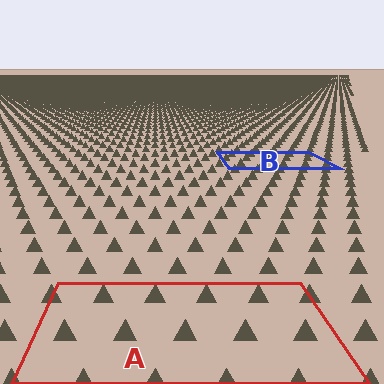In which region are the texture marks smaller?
The texture marks are smaller in region B, because it is farther away.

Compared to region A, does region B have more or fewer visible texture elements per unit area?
Region B has more texture elements per unit area — they are packed more densely because it is farther away.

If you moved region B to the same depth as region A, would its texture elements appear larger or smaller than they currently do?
They would appear larger. At a closer depth, the same texture elements are projected at a bigger on-screen size.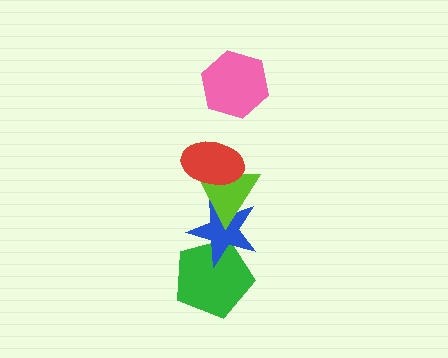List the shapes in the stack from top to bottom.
From top to bottom: the pink hexagon, the red ellipse, the lime triangle, the blue star, the green pentagon.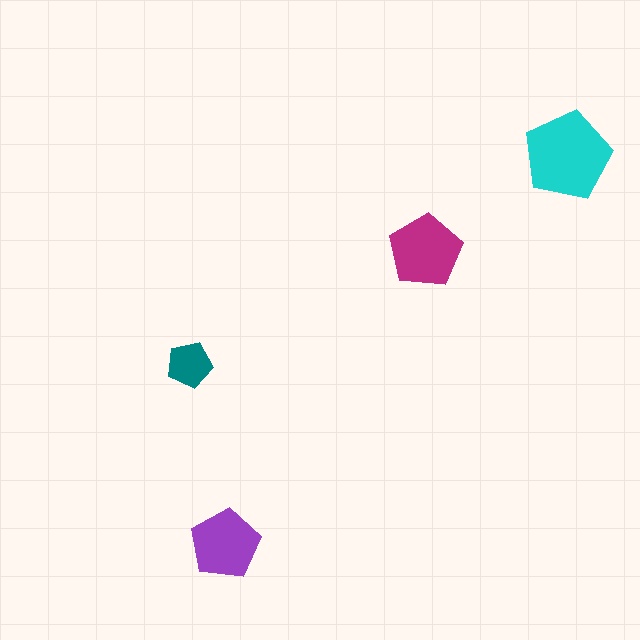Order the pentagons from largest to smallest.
the cyan one, the magenta one, the purple one, the teal one.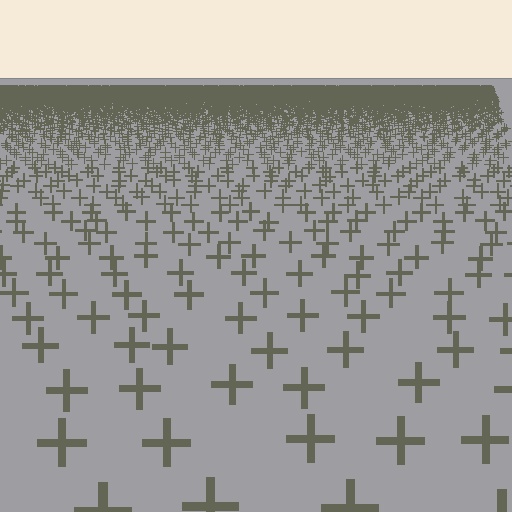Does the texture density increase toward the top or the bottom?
Density increases toward the top.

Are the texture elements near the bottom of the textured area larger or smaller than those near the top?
Larger. Near the bottom, elements are closer to the viewer and appear at a bigger on-screen size.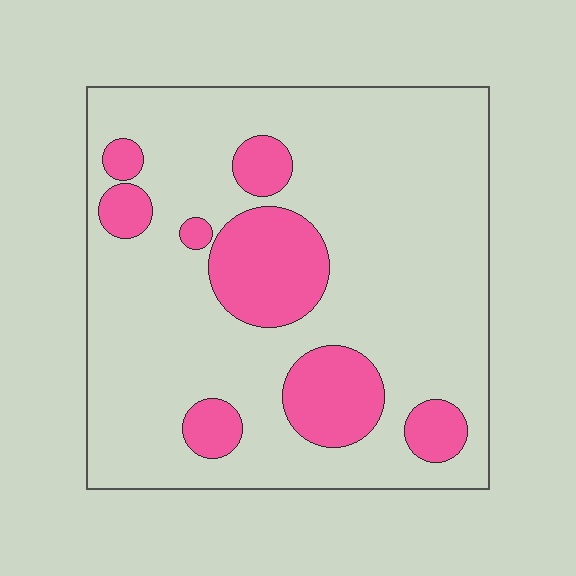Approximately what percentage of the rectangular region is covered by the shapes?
Approximately 20%.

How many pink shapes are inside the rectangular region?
8.